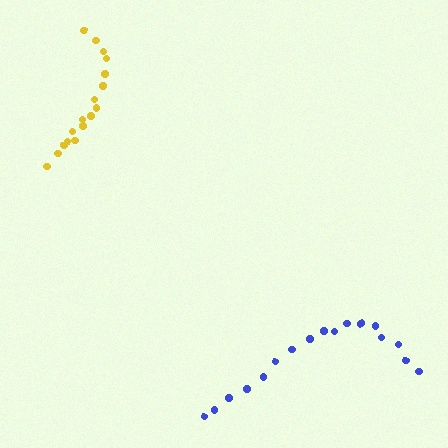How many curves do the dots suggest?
There are 2 distinct paths.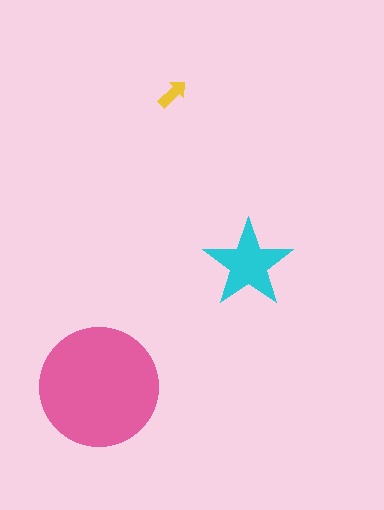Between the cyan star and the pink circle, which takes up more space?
The pink circle.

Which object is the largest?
The pink circle.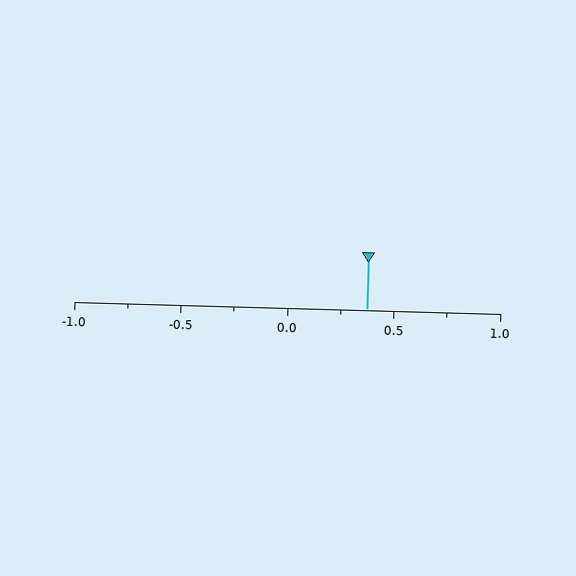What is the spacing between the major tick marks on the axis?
The major ticks are spaced 0.5 apart.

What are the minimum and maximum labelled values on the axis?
The axis runs from -1.0 to 1.0.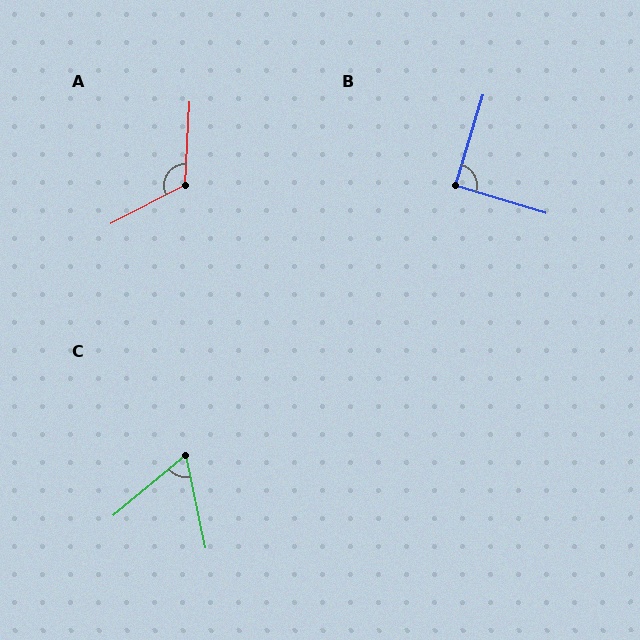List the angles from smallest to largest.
C (62°), B (90°), A (120°).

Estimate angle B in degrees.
Approximately 90 degrees.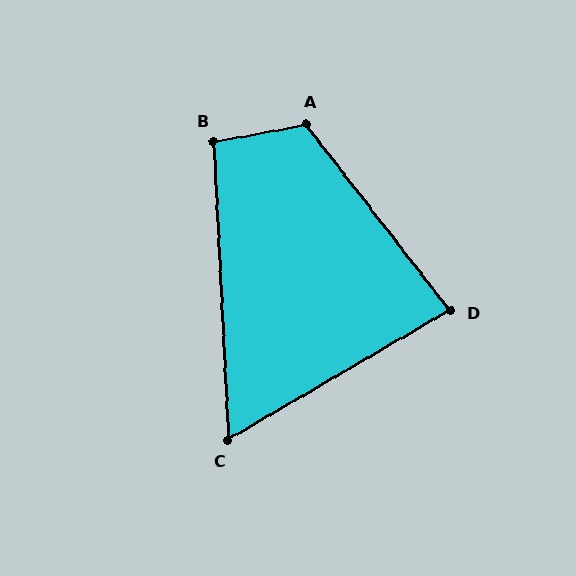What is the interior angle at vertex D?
Approximately 83 degrees (acute).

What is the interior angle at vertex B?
Approximately 97 degrees (obtuse).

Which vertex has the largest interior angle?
A, at approximately 117 degrees.